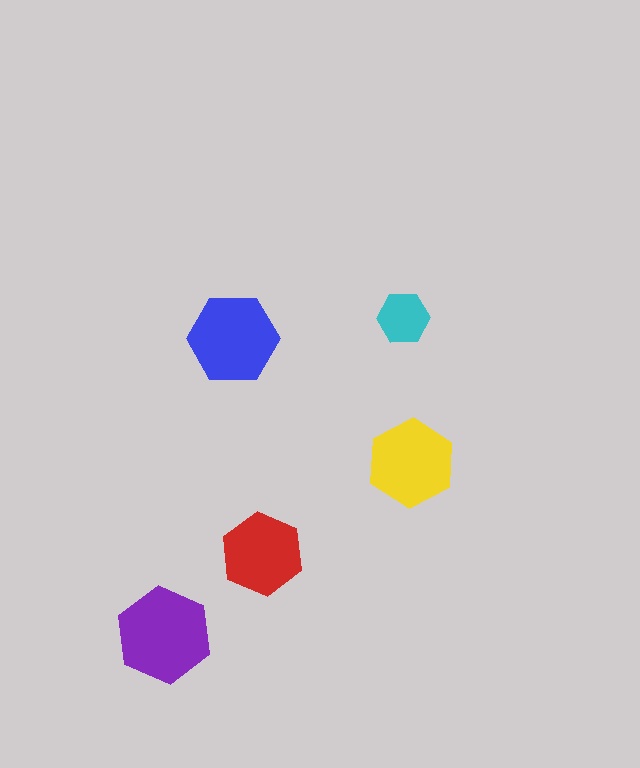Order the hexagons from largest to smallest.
the purple one, the blue one, the yellow one, the red one, the cyan one.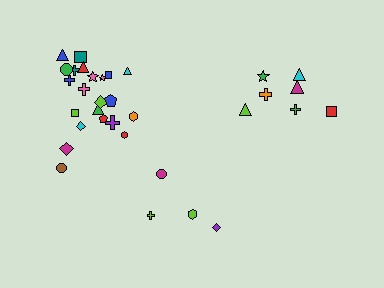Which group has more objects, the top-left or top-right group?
The top-left group.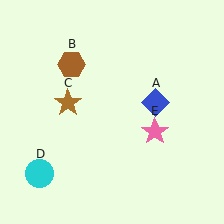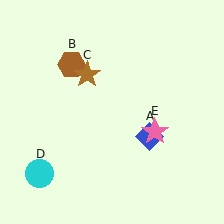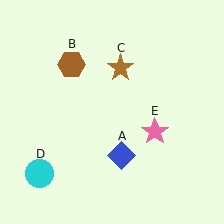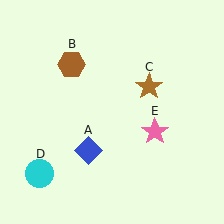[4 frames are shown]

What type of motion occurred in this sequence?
The blue diamond (object A), brown star (object C) rotated clockwise around the center of the scene.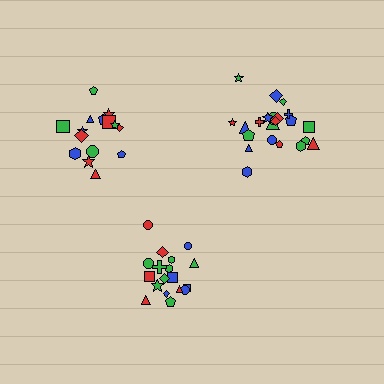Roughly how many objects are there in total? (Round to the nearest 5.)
Roughly 55 objects in total.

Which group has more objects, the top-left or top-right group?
The top-right group.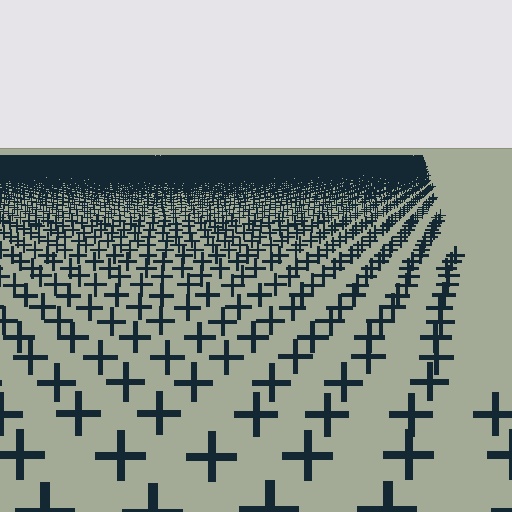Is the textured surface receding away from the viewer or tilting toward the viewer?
The surface is receding away from the viewer. Texture elements get smaller and denser toward the top.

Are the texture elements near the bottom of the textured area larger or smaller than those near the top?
Larger. Near the bottom, elements are closer to the viewer and appear at a bigger on-screen size.